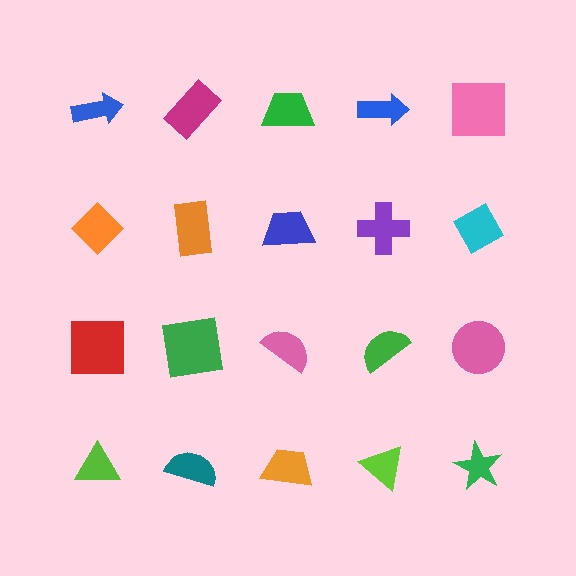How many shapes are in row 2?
5 shapes.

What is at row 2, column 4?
A purple cross.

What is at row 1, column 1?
A blue arrow.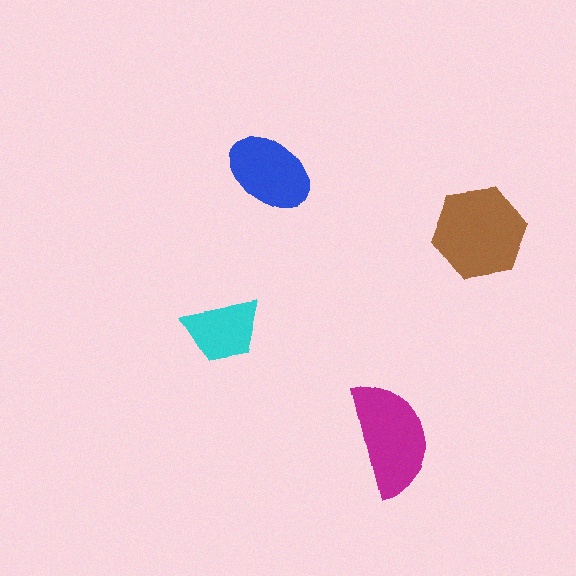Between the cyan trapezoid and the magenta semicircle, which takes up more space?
The magenta semicircle.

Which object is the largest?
The brown hexagon.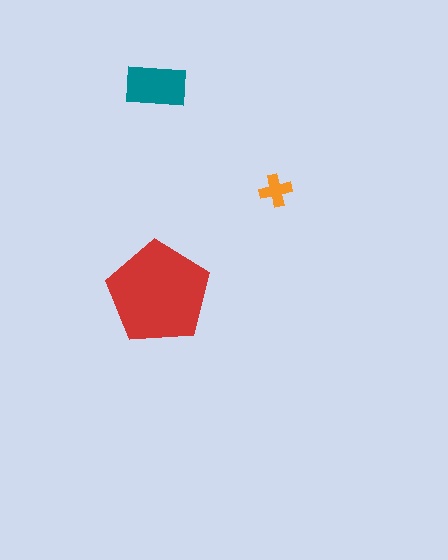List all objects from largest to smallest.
The red pentagon, the teal rectangle, the orange cross.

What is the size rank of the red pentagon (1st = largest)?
1st.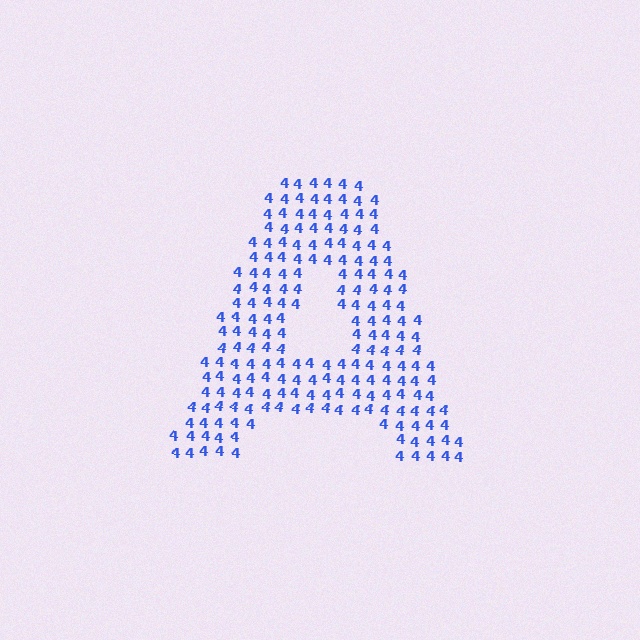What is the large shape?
The large shape is the letter A.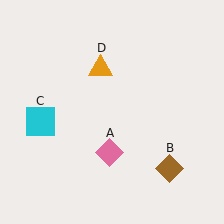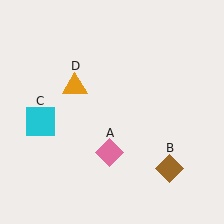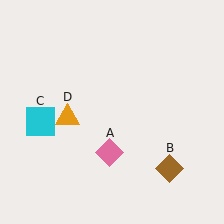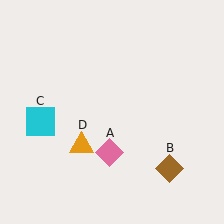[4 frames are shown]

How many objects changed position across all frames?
1 object changed position: orange triangle (object D).